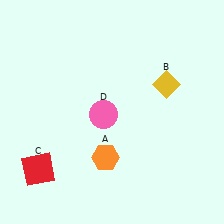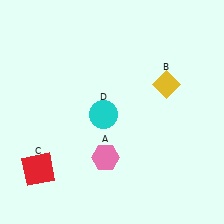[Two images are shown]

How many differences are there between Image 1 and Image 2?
There are 2 differences between the two images.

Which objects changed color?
A changed from orange to pink. D changed from pink to cyan.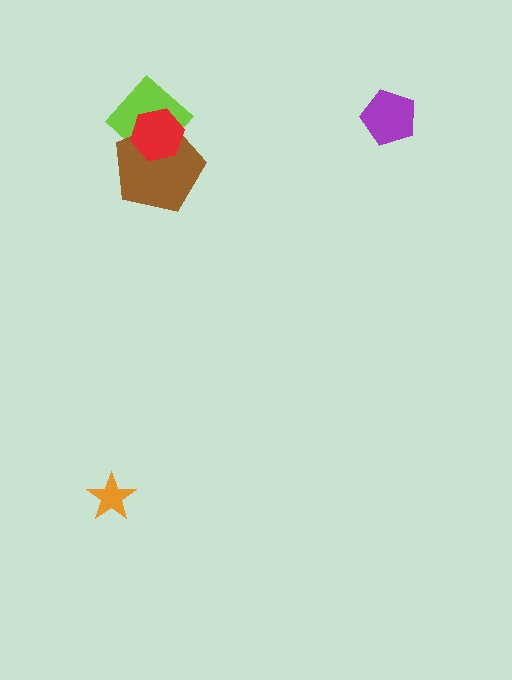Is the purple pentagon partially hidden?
No, no other shape covers it.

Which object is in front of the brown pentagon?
The red hexagon is in front of the brown pentagon.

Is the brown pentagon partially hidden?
Yes, it is partially covered by another shape.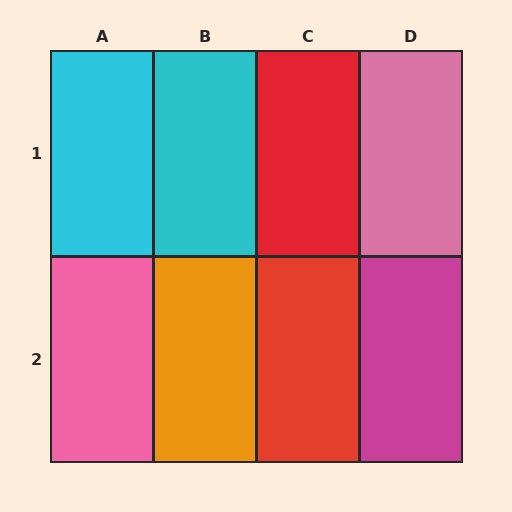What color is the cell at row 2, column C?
Red.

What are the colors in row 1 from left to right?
Cyan, cyan, red, pink.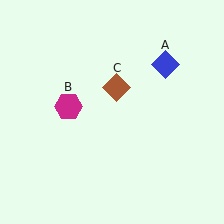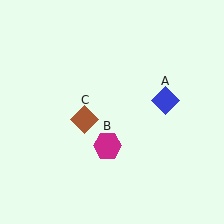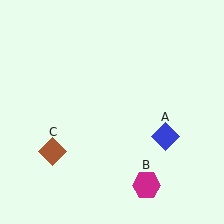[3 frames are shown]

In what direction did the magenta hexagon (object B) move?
The magenta hexagon (object B) moved down and to the right.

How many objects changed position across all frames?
3 objects changed position: blue diamond (object A), magenta hexagon (object B), brown diamond (object C).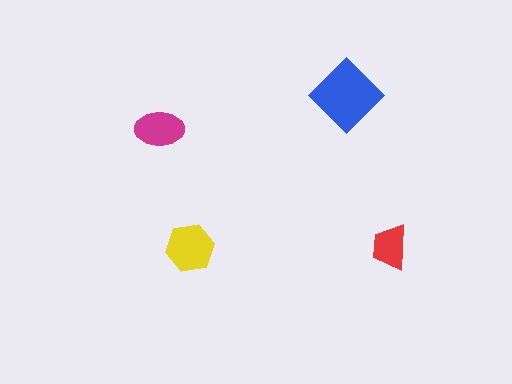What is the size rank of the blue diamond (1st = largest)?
1st.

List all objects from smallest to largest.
The red trapezoid, the magenta ellipse, the yellow hexagon, the blue diamond.